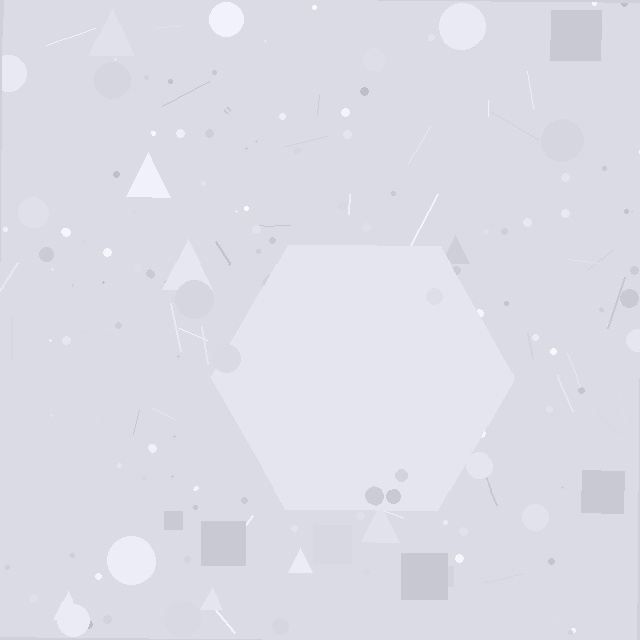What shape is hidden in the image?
A hexagon is hidden in the image.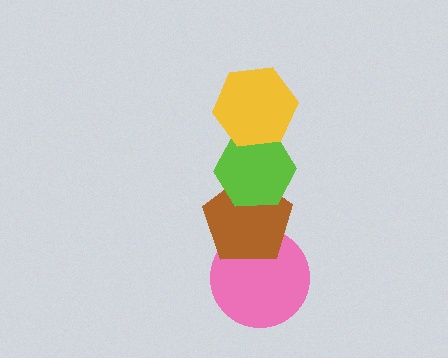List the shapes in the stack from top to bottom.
From top to bottom: the yellow hexagon, the lime hexagon, the brown pentagon, the pink circle.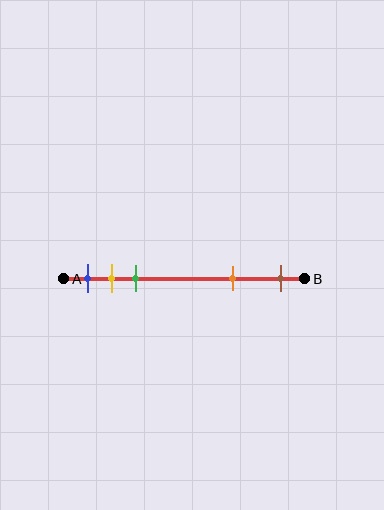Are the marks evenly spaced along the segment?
No, the marks are not evenly spaced.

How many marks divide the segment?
There are 5 marks dividing the segment.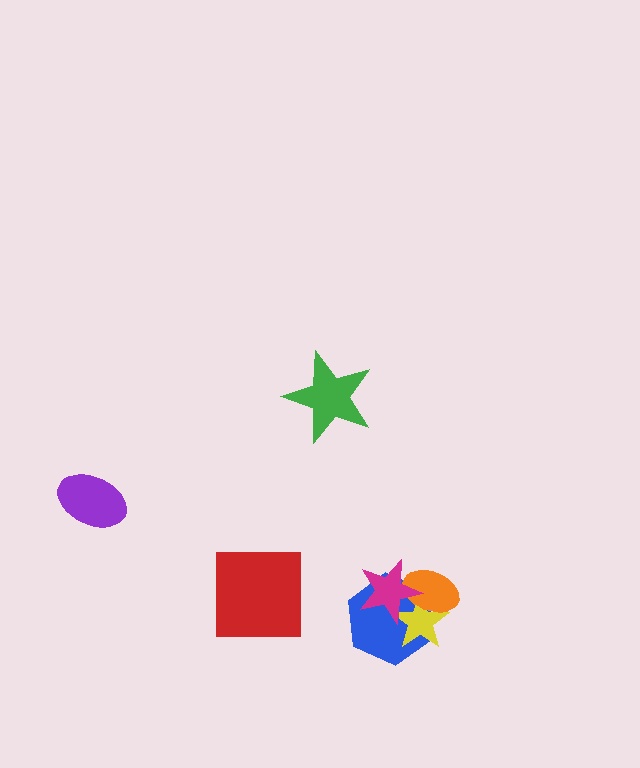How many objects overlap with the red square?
0 objects overlap with the red square.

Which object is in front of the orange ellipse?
The magenta star is in front of the orange ellipse.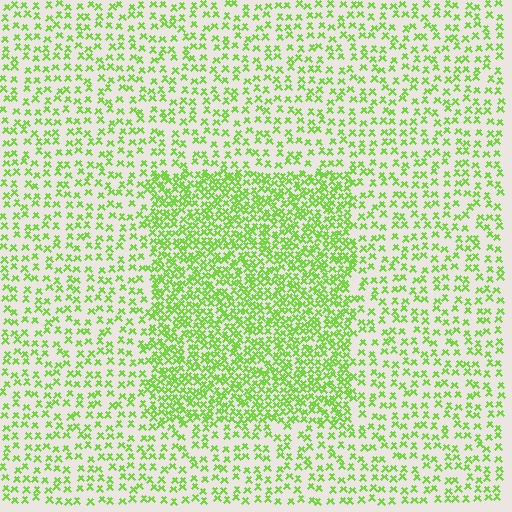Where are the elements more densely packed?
The elements are more densely packed inside the rectangle boundary.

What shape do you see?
I see a rectangle.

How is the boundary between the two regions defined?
The boundary is defined by a change in element density (approximately 2.2x ratio). All elements are the same color, size, and shape.